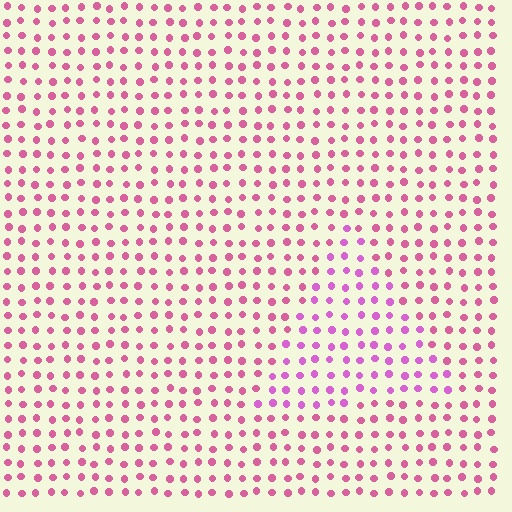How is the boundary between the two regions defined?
The boundary is defined purely by a slight shift in hue (about 27 degrees). Spacing, size, and orientation are identical on both sides.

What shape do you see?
I see a triangle.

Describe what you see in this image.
The image is filled with small pink elements in a uniform arrangement. A triangle-shaped region is visible where the elements are tinted to a slightly different hue, forming a subtle color boundary.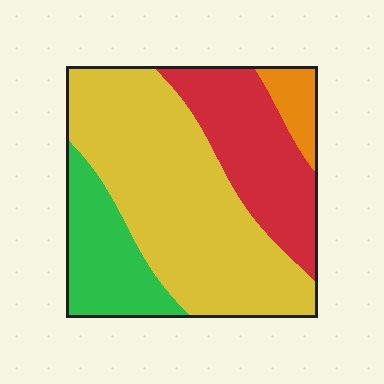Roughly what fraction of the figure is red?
Red covers around 25% of the figure.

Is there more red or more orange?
Red.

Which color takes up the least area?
Orange, at roughly 5%.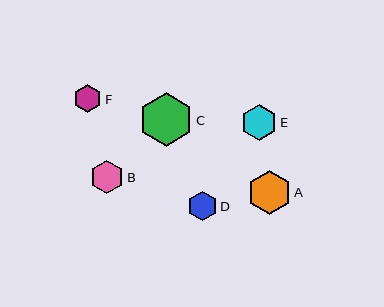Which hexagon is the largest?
Hexagon C is the largest with a size of approximately 54 pixels.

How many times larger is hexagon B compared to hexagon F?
Hexagon B is approximately 1.2 times the size of hexagon F.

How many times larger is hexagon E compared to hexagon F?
Hexagon E is approximately 1.3 times the size of hexagon F.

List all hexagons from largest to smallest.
From largest to smallest: C, A, E, B, D, F.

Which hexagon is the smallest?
Hexagon F is the smallest with a size of approximately 28 pixels.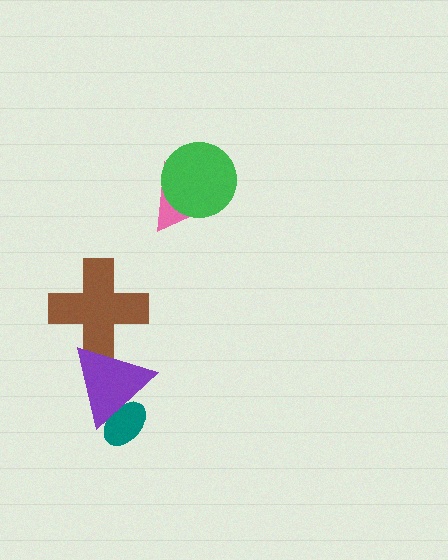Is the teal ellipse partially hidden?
Yes, it is partially covered by another shape.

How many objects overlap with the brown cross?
1 object overlaps with the brown cross.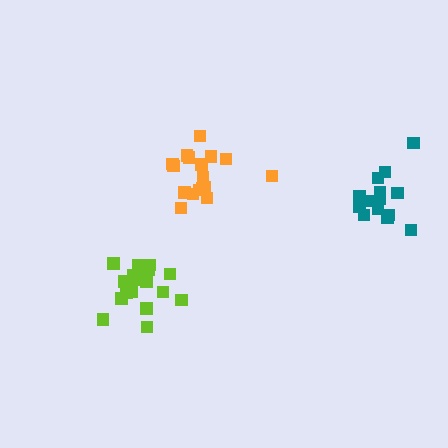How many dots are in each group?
Group 1: 17 dots, Group 2: 19 dots, Group 3: 15 dots (51 total).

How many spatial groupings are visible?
There are 3 spatial groupings.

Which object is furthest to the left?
The lime cluster is leftmost.